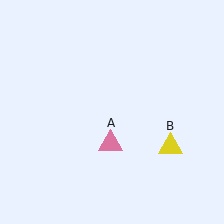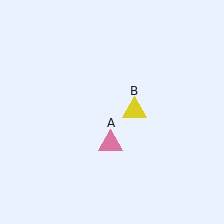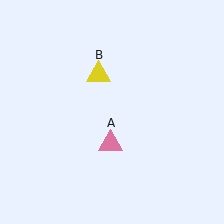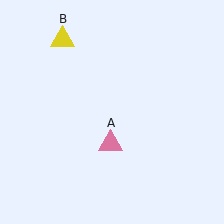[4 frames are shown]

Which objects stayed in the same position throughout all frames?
Pink triangle (object A) remained stationary.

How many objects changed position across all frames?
1 object changed position: yellow triangle (object B).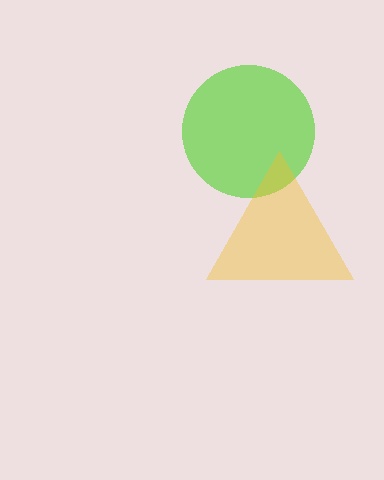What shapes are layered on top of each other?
The layered shapes are: a lime circle, a yellow triangle.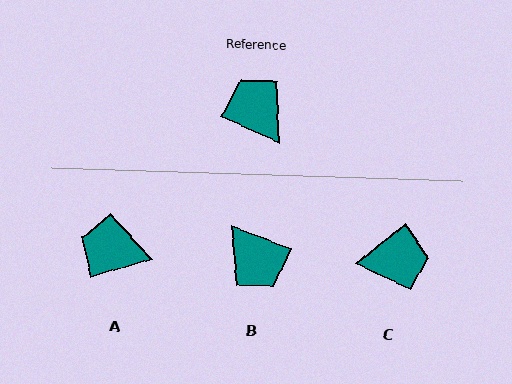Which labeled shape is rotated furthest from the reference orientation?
B, about 177 degrees away.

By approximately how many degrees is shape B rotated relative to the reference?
Approximately 177 degrees clockwise.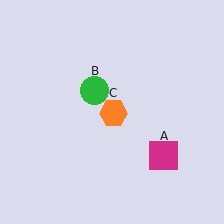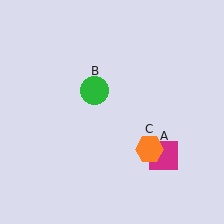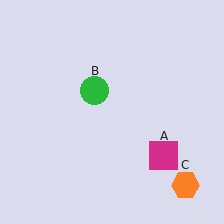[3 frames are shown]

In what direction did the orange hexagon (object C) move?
The orange hexagon (object C) moved down and to the right.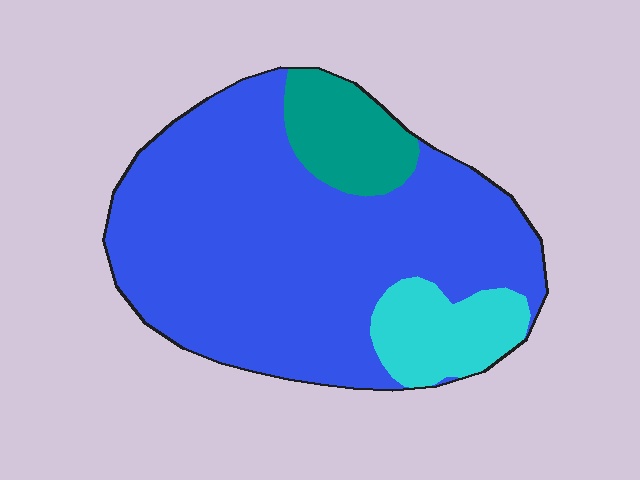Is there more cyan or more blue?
Blue.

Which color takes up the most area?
Blue, at roughly 75%.